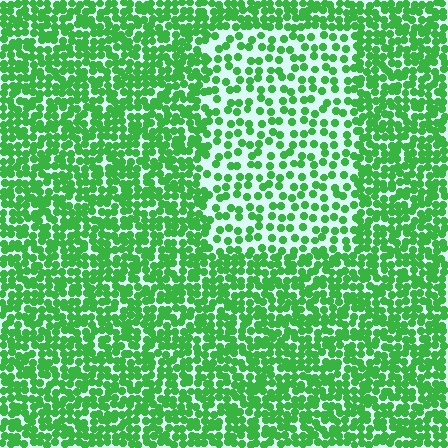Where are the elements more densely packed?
The elements are more densely packed outside the rectangle boundary.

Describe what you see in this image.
The image contains small green elements arranged at two different densities. A rectangle-shaped region is visible where the elements are less densely packed than the surrounding area.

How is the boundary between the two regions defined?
The boundary is defined by a change in element density (approximately 2.0x ratio). All elements are the same color, size, and shape.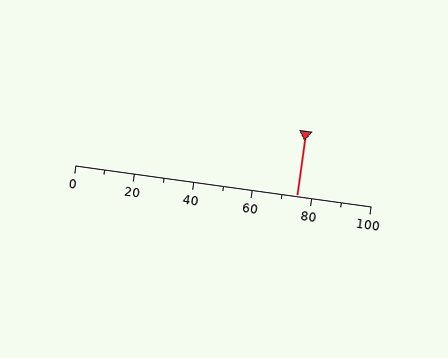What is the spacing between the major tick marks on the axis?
The major ticks are spaced 20 apart.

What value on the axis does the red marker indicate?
The marker indicates approximately 75.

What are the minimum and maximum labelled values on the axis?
The axis runs from 0 to 100.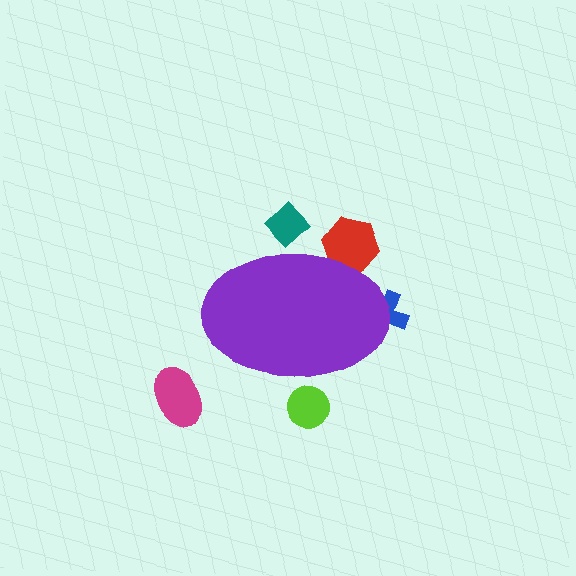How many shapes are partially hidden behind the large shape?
4 shapes are partially hidden.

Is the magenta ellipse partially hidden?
No, the magenta ellipse is fully visible.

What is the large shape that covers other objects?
A purple ellipse.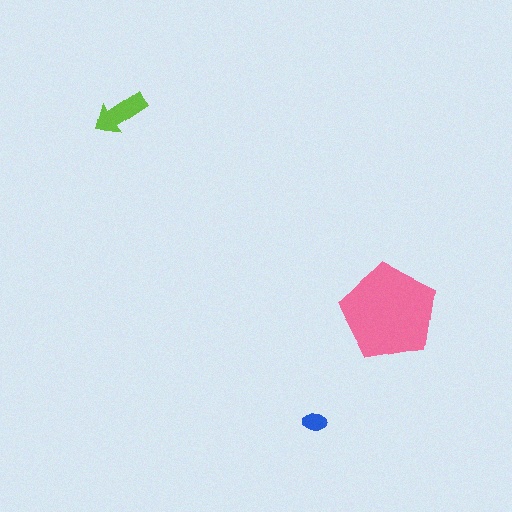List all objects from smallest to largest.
The blue ellipse, the lime arrow, the pink pentagon.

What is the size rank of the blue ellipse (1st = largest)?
3rd.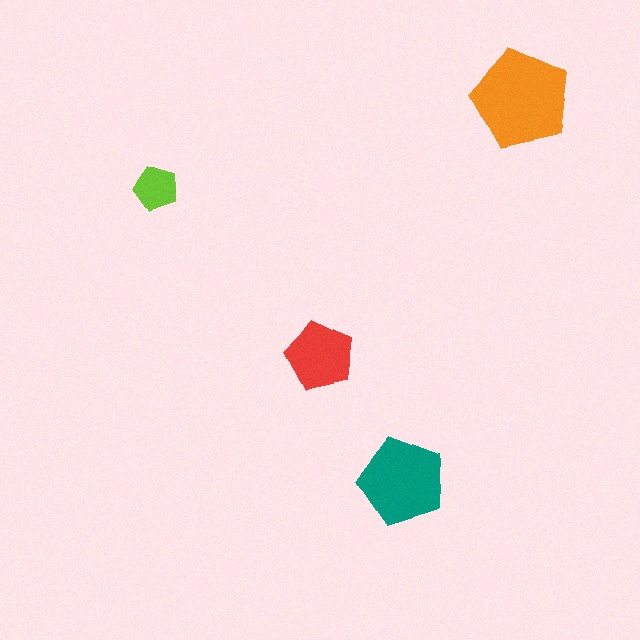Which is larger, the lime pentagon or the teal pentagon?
The teal one.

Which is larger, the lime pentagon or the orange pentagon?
The orange one.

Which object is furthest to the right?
The orange pentagon is rightmost.